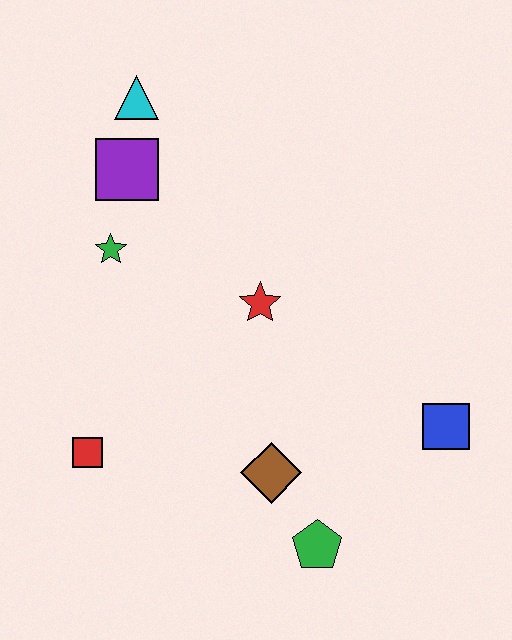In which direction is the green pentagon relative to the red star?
The green pentagon is below the red star.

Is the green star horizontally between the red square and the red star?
Yes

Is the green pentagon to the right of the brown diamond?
Yes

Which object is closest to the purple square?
The cyan triangle is closest to the purple square.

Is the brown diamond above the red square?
No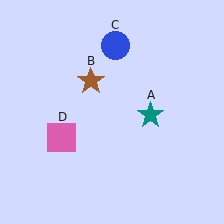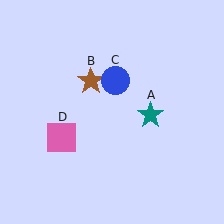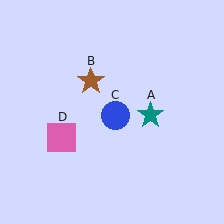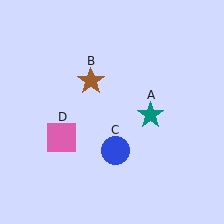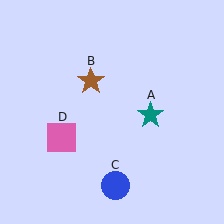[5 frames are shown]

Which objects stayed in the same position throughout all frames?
Teal star (object A) and brown star (object B) and pink square (object D) remained stationary.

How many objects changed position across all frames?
1 object changed position: blue circle (object C).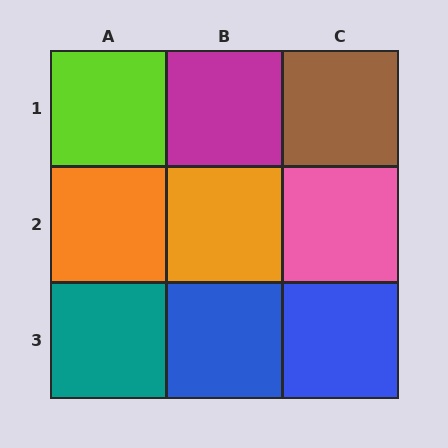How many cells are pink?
1 cell is pink.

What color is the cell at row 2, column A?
Orange.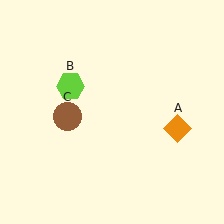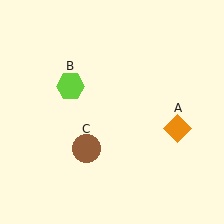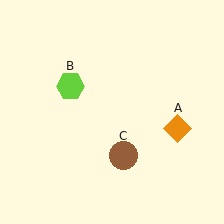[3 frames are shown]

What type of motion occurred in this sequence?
The brown circle (object C) rotated counterclockwise around the center of the scene.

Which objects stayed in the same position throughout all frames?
Orange diamond (object A) and lime hexagon (object B) remained stationary.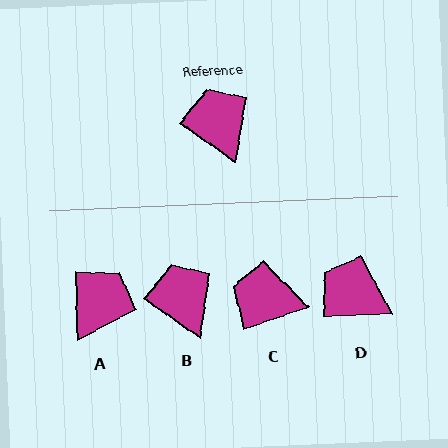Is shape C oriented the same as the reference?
No, it is off by about 54 degrees.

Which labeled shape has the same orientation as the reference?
B.